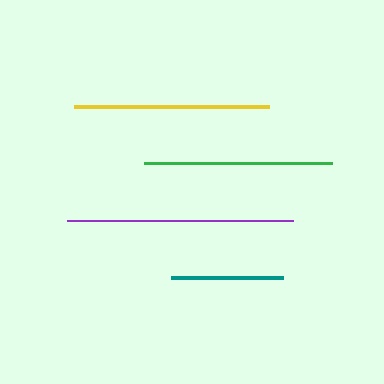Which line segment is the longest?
The purple line is the longest at approximately 226 pixels.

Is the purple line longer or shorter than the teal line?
The purple line is longer than the teal line.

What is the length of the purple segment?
The purple segment is approximately 226 pixels long.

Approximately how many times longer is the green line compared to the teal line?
The green line is approximately 1.7 times the length of the teal line.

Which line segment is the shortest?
The teal line is the shortest at approximately 112 pixels.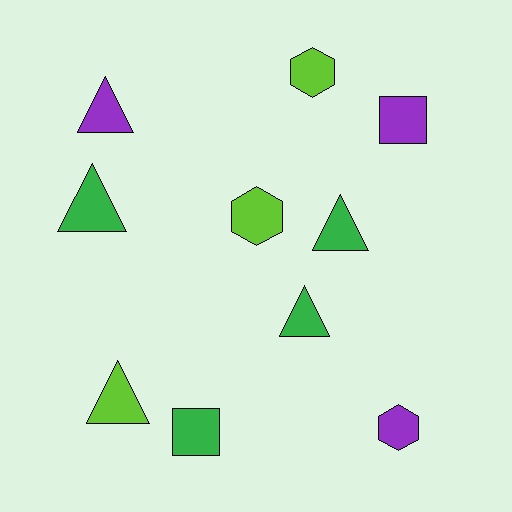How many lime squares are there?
There are no lime squares.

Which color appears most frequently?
Green, with 4 objects.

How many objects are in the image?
There are 10 objects.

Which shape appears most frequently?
Triangle, with 5 objects.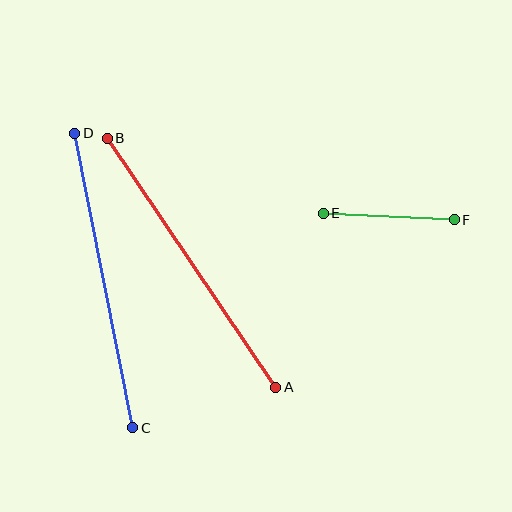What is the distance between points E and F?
The distance is approximately 131 pixels.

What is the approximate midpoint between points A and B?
The midpoint is at approximately (192, 263) pixels.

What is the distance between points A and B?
The distance is approximately 301 pixels.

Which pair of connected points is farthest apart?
Points A and B are farthest apart.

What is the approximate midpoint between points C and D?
The midpoint is at approximately (104, 281) pixels.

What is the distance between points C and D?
The distance is approximately 300 pixels.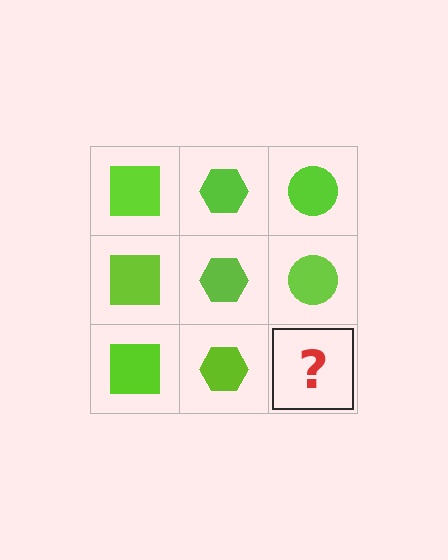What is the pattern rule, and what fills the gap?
The rule is that each column has a consistent shape. The gap should be filled with a lime circle.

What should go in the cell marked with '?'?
The missing cell should contain a lime circle.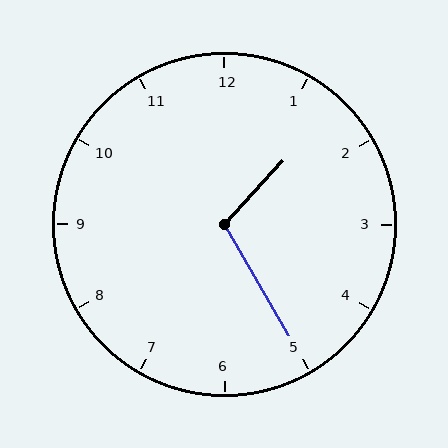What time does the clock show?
1:25.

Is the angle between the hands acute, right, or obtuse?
It is obtuse.